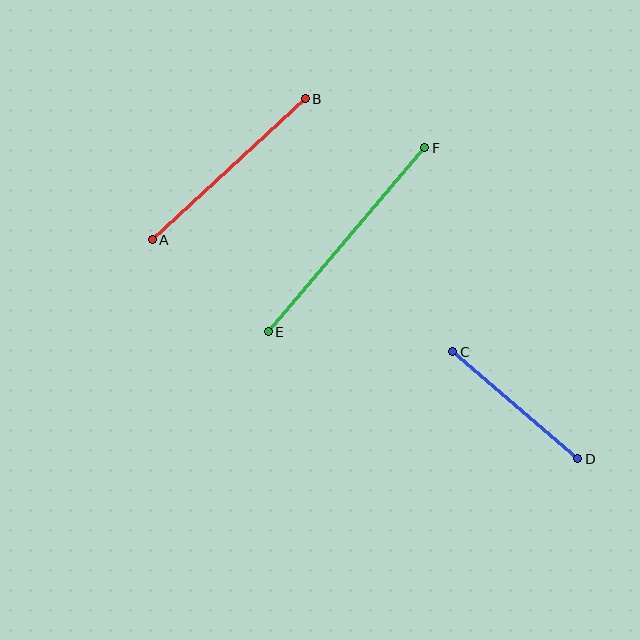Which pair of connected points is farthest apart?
Points E and F are farthest apart.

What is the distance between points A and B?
The distance is approximately 208 pixels.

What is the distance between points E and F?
The distance is approximately 241 pixels.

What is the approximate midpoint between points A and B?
The midpoint is at approximately (229, 169) pixels.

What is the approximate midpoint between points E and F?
The midpoint is at approximately (347, 240) pixels.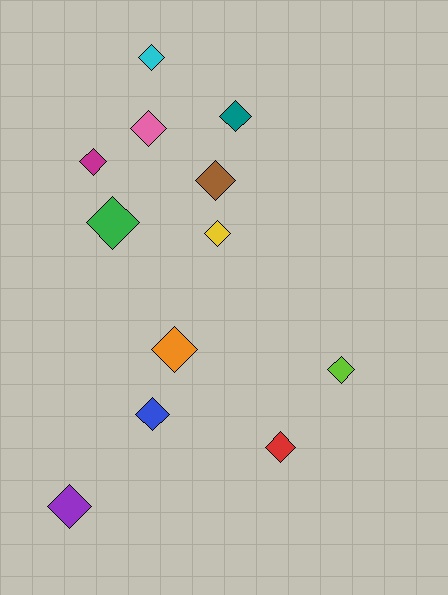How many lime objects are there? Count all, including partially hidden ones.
There is 1 lime object.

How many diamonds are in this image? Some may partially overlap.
There are 12 diamonds.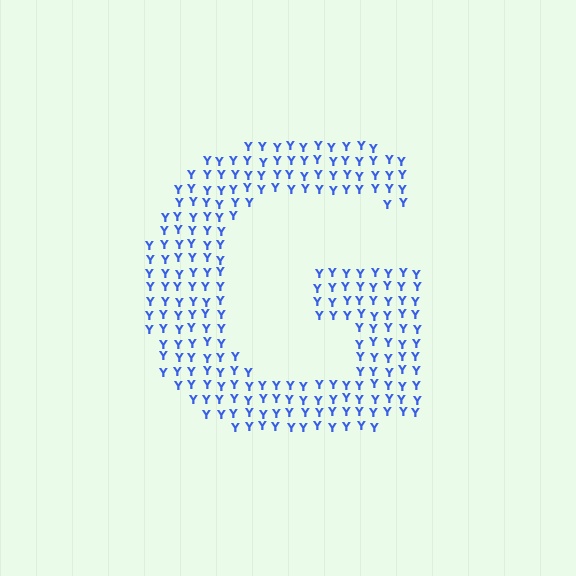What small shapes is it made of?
It is made of small letter Y's.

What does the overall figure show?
The overall figure shows the letter G.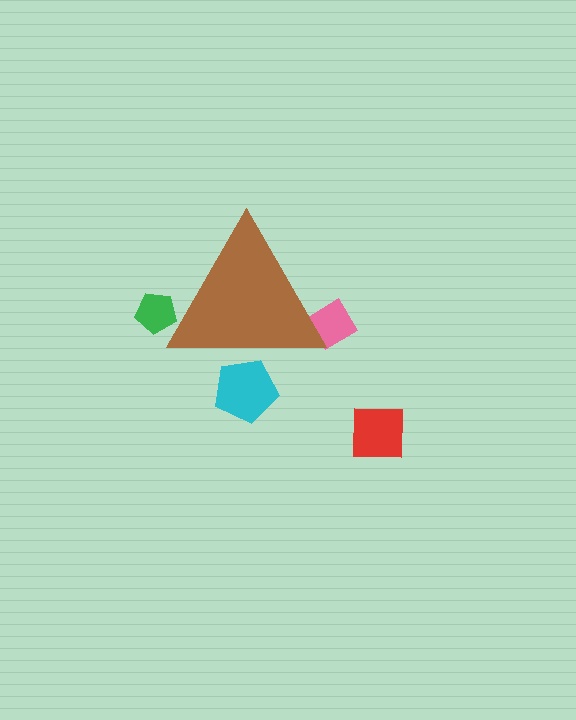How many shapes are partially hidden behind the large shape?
3 shapes are partially hidden.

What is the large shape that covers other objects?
A brown triangle.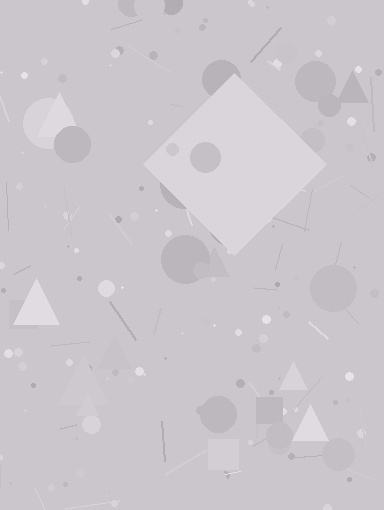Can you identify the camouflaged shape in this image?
The camouflaged shape is a diamond.